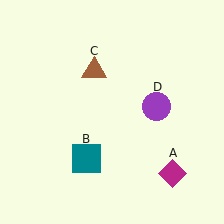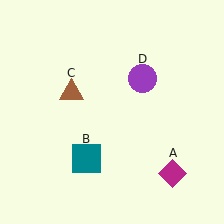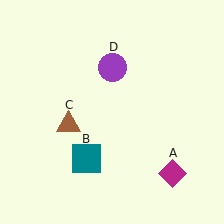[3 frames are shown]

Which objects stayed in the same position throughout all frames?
Magenta diamond (object A) and teal square (object B) remained stationary.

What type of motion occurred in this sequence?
The brown triangle (object C), purple circle (object D) rotated counterclockwise around the center of the scene.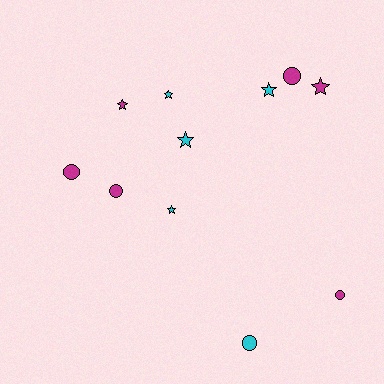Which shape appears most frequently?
Star, with 6 objects.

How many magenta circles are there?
There are 4 magenta circles.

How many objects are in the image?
There are 11 objects.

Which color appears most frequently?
Magenta, with 6 objects.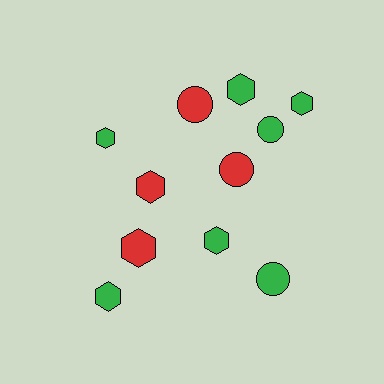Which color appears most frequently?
Green, with 7 objects.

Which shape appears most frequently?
Hexagon, with 7 objects.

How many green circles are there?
There are 2 green circles.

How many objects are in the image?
There are 11 objects.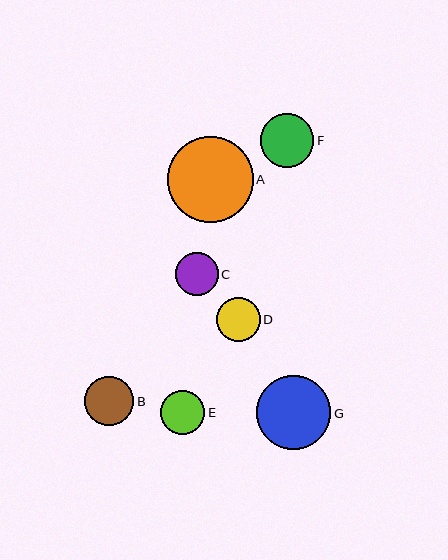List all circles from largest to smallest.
From largest to smallest: A, G, F, B, E, D, C.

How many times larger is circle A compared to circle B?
Circle A is approximately 1.8 times the size of circle B.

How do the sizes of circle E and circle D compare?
Circle E and circle D are approximately the same size.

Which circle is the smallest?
Circle C is the smallest with a size of approximately 43 pixels.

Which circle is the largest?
Circle A is the largest with a size of approximately 86 pixels.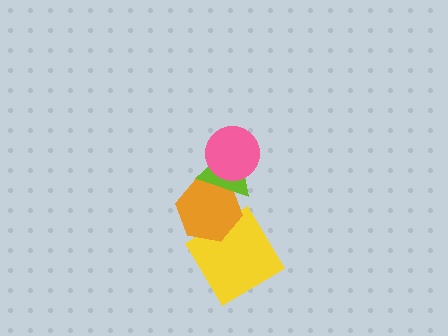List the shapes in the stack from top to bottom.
From top to bottom: the pink circle, the lime triangle, the orange hexagon, the yellow diamond.